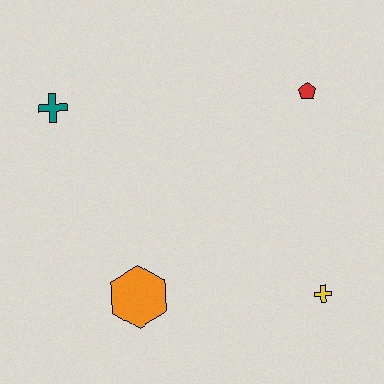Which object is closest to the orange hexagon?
The yellow cross is closest to the orange hexagon.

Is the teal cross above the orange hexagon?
Yes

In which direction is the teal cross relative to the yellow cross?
The teal cross is to the left of the yellow cross.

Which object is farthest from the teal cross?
The yellow cross is farthest from the teal cross.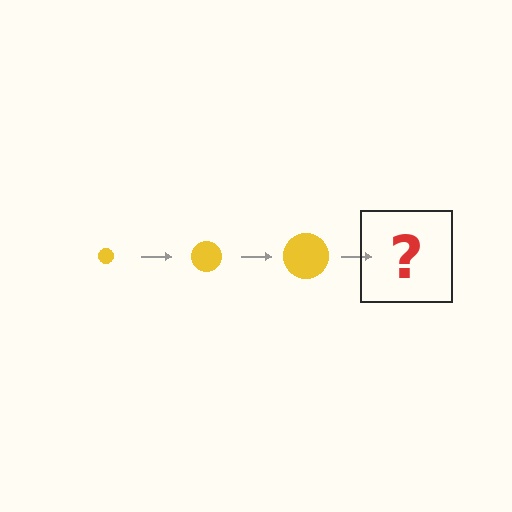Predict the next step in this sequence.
The next step is a yellow circle, larger than the previous one.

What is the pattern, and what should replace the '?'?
The pattern is that the circle gets progressively larger each step. The '?' should be a yellow circle, larger than the previous one.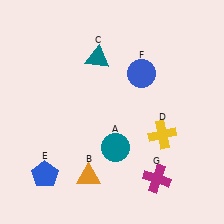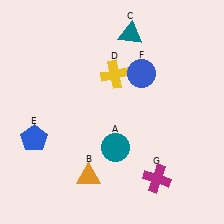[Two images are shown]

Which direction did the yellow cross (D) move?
The yellow cross (D) moved up.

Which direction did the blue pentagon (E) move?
The blue pentagon (E) moved up.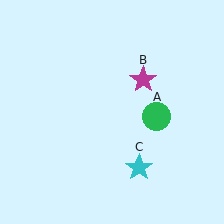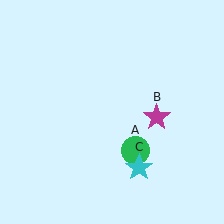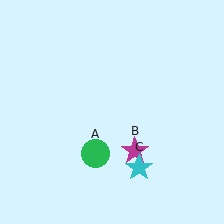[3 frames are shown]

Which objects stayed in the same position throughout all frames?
Cyan star (object C) remained stationary.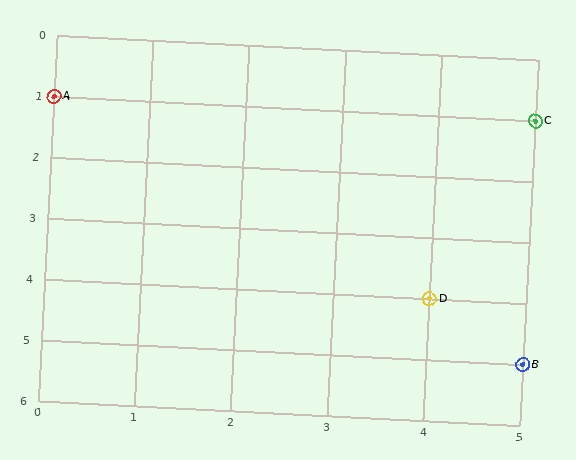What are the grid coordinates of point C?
Point C is at grid coordinates (5, 1).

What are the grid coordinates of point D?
Point D is at grid coordinates (4, 4).